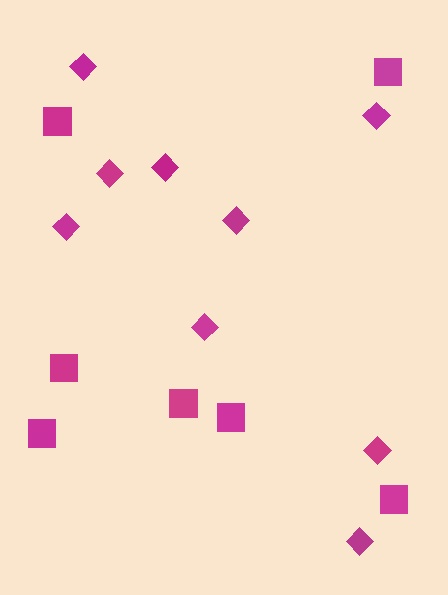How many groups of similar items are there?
There are 2 groups: one group of squares (7) and one group of diamonds (9).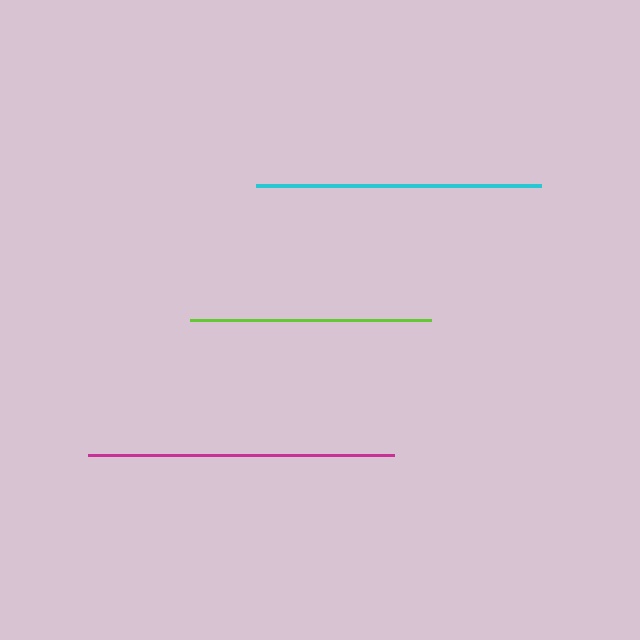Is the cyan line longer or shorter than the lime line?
The cyan line is longer than the lime line.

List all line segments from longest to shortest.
From longest to shortest: magenta, cyan, lime.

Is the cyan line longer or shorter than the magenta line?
The magenta line is longer than the cyan line.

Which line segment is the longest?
The magenta line is the longest at approximately 306 pixels.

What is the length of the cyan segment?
The cyan segment is approximately 285 pixels long.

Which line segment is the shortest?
The lime line is the shortest at approximately 241 pixels.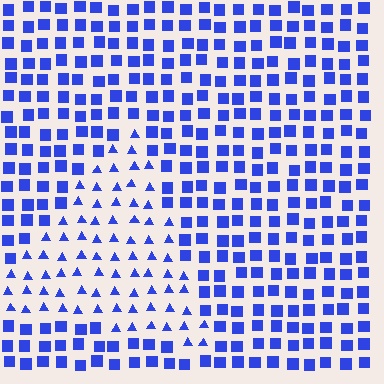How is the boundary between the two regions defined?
The boundary is defined by a change in element shape: triangles inside vs. squares outside. All elements share the same color and spacing.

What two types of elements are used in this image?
The image uses triangles inside the triangle region and squares outside it.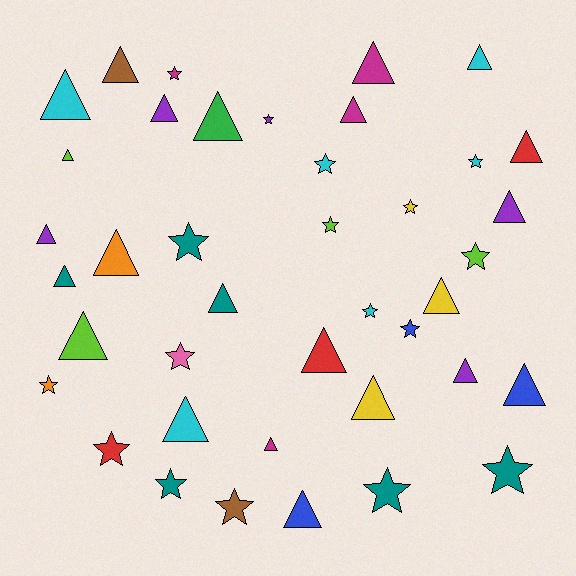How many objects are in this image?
There are 40 objects.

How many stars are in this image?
There are 17 stars.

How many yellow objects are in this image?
There are 3 yellow objects.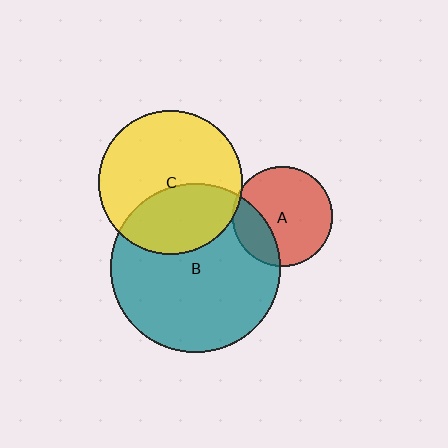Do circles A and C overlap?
Yes.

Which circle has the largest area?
Circle B (teal).